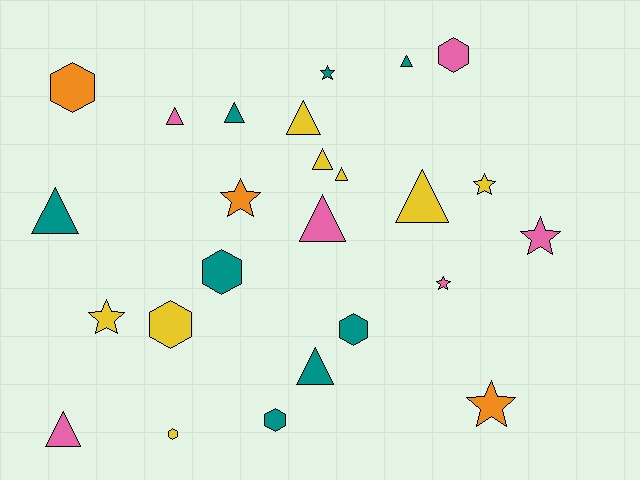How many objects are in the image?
There are 25 objects.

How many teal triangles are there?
There are 4 teal triangles.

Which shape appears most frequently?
Triangle, with 11 objects.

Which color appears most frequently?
Teal, with 8 objects.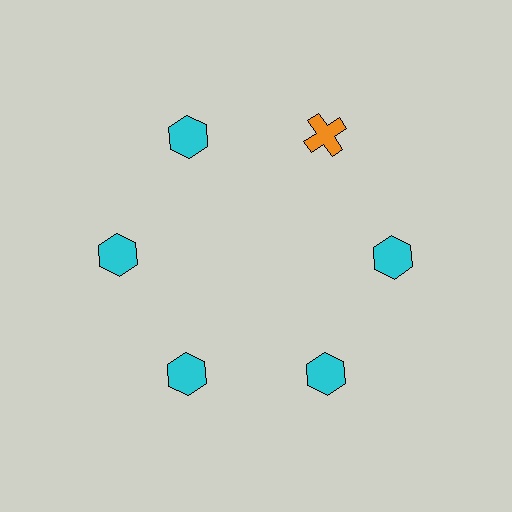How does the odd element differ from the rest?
It differs in both color (orange instead of cyan) and shape (cross instead of hexagon).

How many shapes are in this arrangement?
There are 6 shapes arranged in a ring pattern.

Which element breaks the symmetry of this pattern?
The orange cross at roughly the 1 o'clock position breaks the symmetry. All other shapes are cyan hexagons.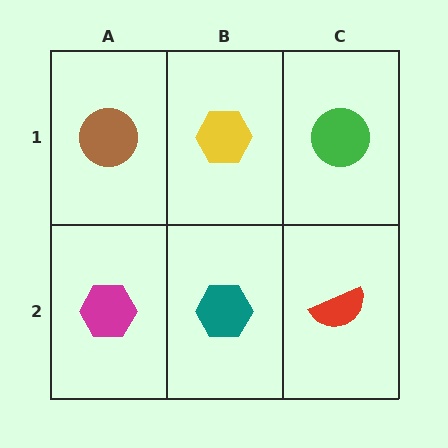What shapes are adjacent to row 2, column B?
A yellow hexagon (row 1, column B), a magenta hexagon (row 2, column A), a red semicircle (row 2, column C).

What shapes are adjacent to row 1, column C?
A red semicircle (row 2, column C), a yellow hexagon (row 1, column B).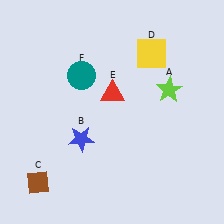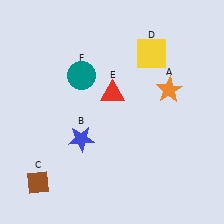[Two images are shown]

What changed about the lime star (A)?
In Image 1, A is lime. In Image 2, it changed to orange.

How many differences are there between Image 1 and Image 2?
There is 1 difference between the two images.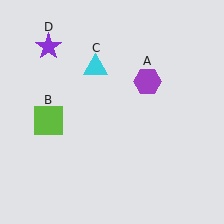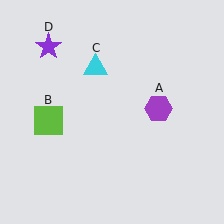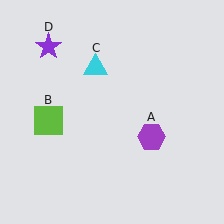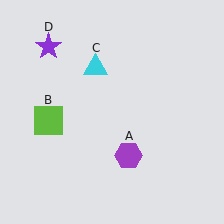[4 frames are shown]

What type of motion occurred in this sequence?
The purple hexagon (object A) rotated clockwise around the center of the scene.